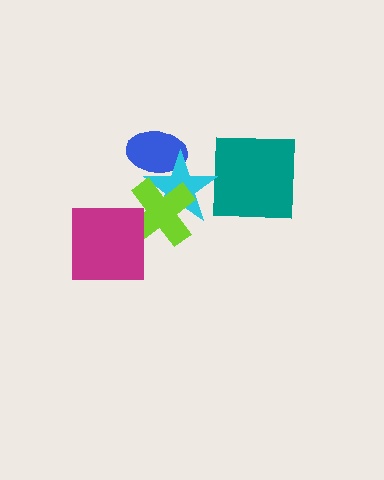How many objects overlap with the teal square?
0 objects overlap with the teal square.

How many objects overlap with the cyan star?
2 objects overlap with the cyan star.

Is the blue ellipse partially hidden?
Yes, it is partially covered by another shape.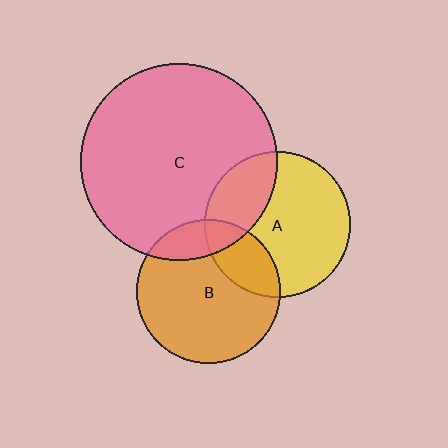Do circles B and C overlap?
Yes.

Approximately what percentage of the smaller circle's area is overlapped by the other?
Approximately 15%.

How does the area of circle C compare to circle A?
Approximately 1.8 times.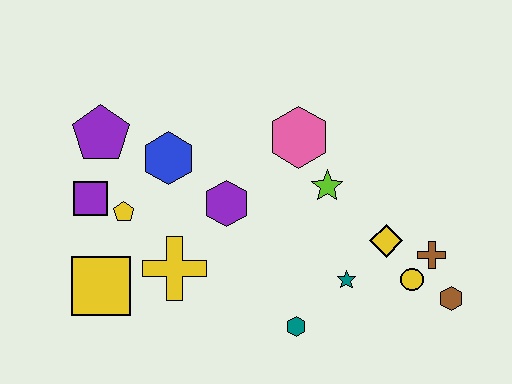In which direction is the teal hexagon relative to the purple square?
The teal hexagon is to the right of the purple square.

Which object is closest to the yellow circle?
The brown cross is closest to the yellow circle.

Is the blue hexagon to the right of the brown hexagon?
No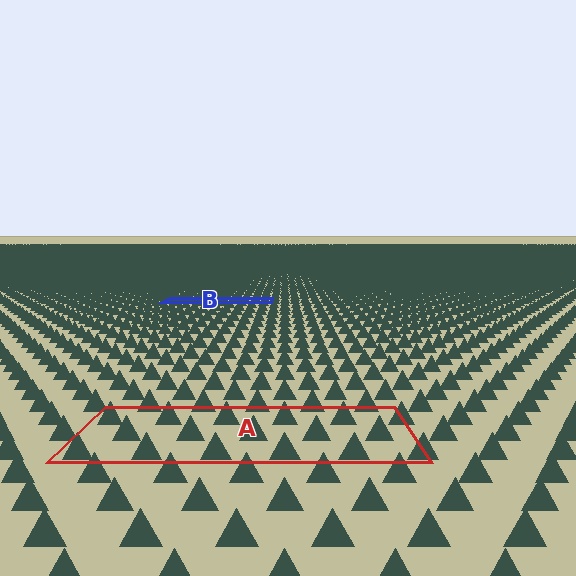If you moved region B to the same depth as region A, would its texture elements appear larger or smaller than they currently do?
They would appear larger. At a closer depth, the same texture elements are projected at a bigger on-screen size.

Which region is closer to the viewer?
Region A is closer. The texture elements there are larger and more spread out.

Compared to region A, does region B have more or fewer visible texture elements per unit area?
Region B has more texture elements per unit area — they are packed more densely because it is farther away.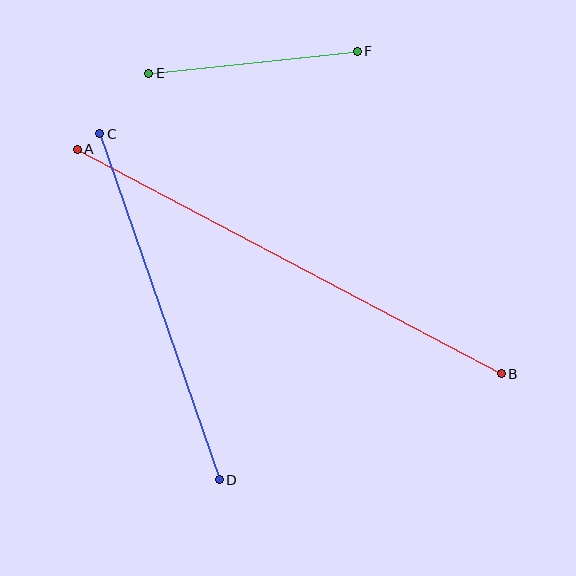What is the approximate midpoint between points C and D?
The midpoint is at approximately (159, 307) pixels.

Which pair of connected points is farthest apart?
Points A and B are farthest apart.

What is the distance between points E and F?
The distance is approximately 209 pixels.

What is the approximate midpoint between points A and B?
The midpoint is at approximately (289, 261) pixels.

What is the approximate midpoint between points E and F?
The midpoint is at approximately (253, 62) pixels.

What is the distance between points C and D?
The distance is approximately 366 pixels.